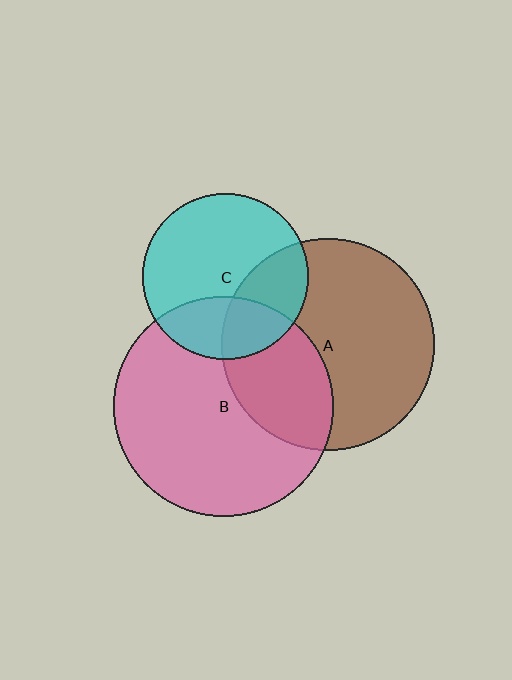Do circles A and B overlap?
Yes.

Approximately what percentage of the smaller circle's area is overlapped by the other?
Approximately 35%.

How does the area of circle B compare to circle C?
Approximately 1.8 times.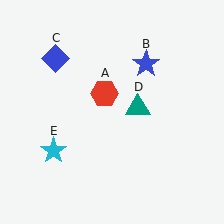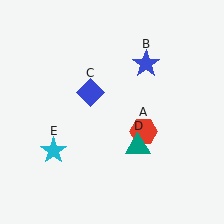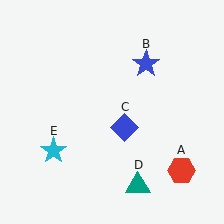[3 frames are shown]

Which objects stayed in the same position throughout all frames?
Blue star (object B) and cyan star (object E) remained stationary.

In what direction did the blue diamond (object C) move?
The blue diamond (object C) moved down and to the right.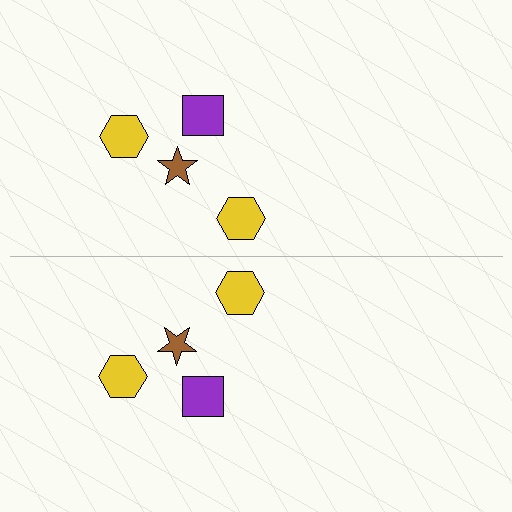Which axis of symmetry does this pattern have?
The pattern has a horizontal axis of symmetry running through the center of the image.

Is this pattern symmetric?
Yes, this pattern has bilateral (reflection) symmetry.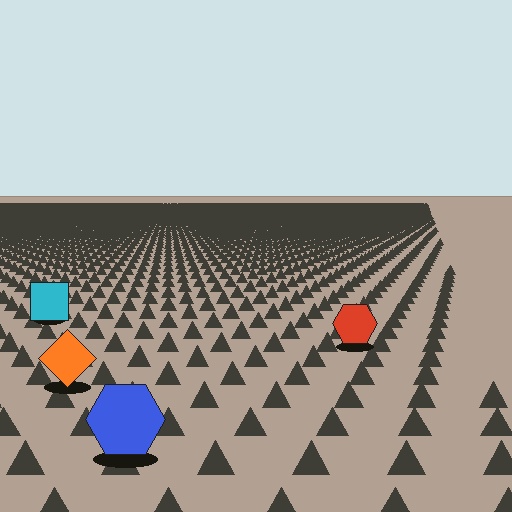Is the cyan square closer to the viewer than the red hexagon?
No. The red hexagon is closer — you can tell from the texture gradient: the ground texture is coarser near it.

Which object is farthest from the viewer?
The cyan square is farthest from the viewer. It appears smaller and the ground texture around it is denser.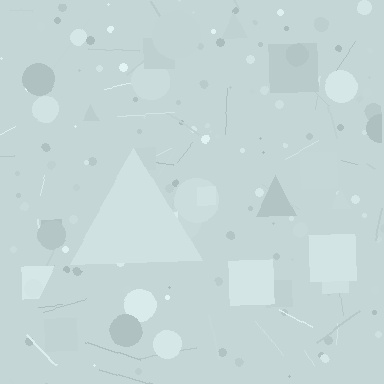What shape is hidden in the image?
A triangle is hidden in the image.